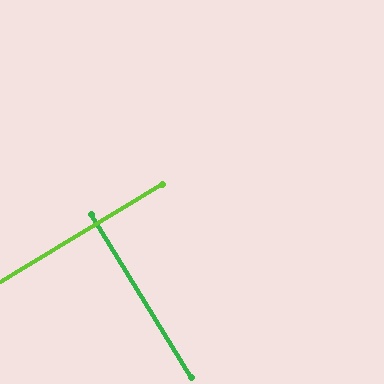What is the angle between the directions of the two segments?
Approximately 89 degrees.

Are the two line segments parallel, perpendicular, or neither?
Perpendicular — they meet at approximately 89°.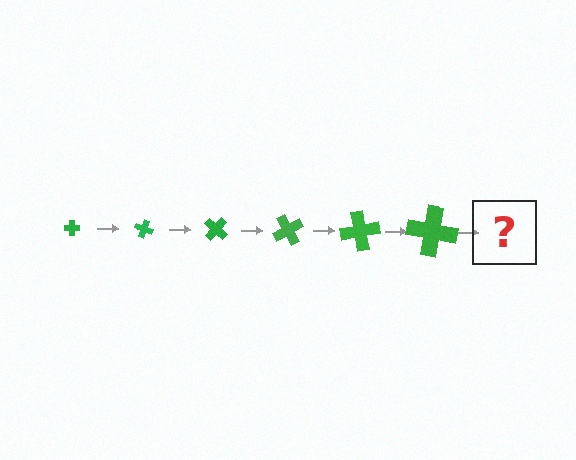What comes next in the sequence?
The next element should be a cross, larger than the previous one and rotated 120 degrees from the start.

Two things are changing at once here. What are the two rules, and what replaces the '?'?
The two rules are that the cross grows larger each step and it rotates 20 degrees each step. The '?' should be a cross, larger than the previous one and rotated 120 degrees from the start.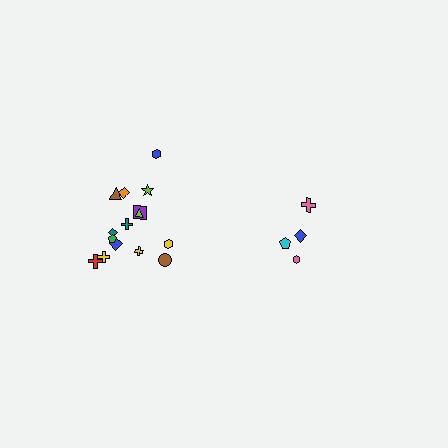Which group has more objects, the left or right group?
The left group.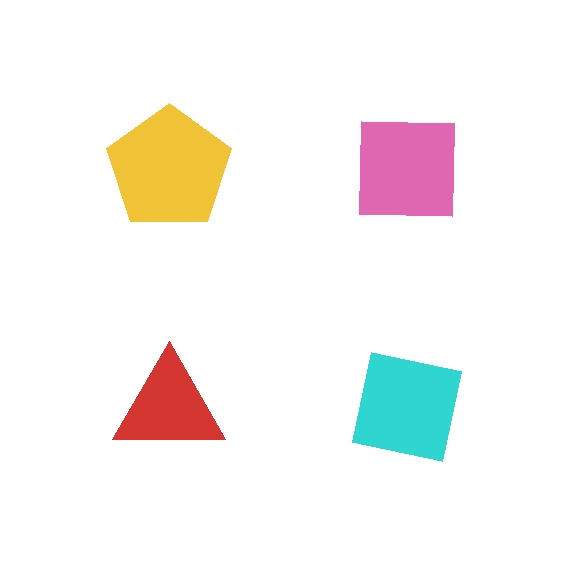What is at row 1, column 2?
A pink square.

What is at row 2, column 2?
A cyan square.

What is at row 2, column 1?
A red triangle.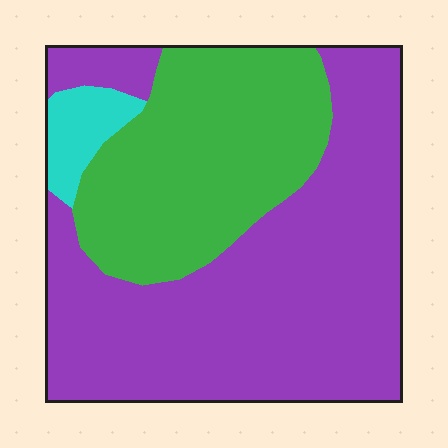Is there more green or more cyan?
Green.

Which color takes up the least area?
Cyan, at roughly 5%.